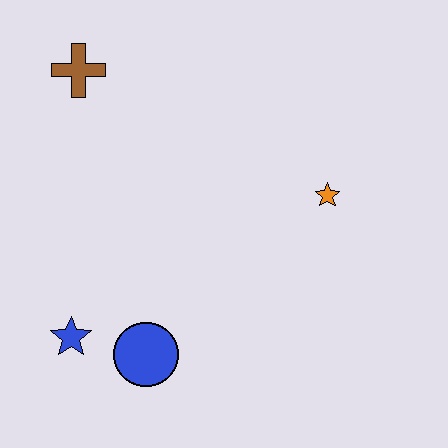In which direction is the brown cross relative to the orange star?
The brown cross is to the left of the orange star.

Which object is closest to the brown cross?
The blue star is closest to the brown cross.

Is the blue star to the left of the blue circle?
Yes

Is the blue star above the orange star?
No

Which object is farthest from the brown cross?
The blue circle is farthest from the brown cross.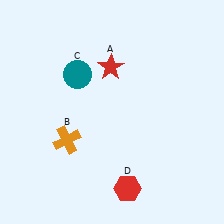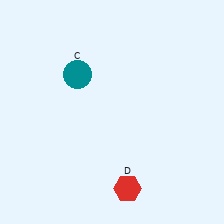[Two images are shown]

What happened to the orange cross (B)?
The orange cross (B) was removed in Image 2. It was in the bottom-left area of Image 1.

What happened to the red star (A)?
The red star (A) was removed in Image 2. It was in the top-left area of Image 1.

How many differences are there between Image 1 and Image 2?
There are 2 differences between the two images.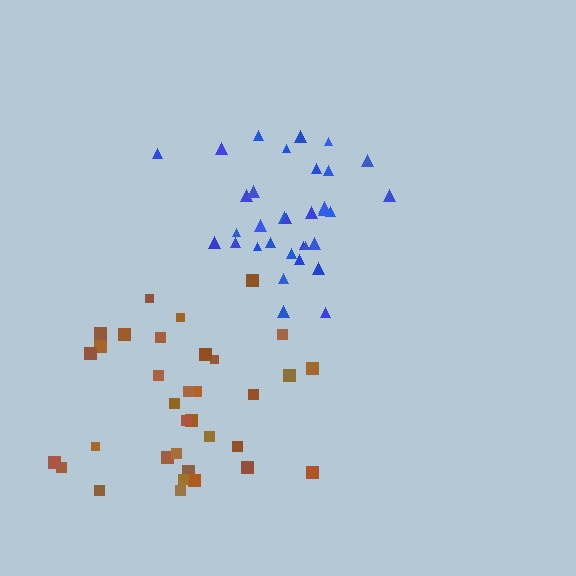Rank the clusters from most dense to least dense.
blue, brown.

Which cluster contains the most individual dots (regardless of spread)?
Brown (34).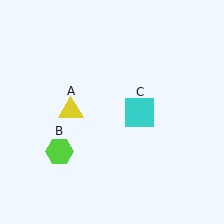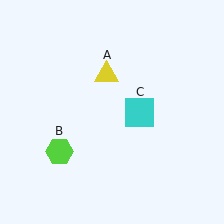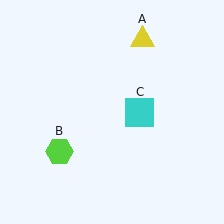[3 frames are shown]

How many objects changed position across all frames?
1 object changed position: yellow triangle (object A).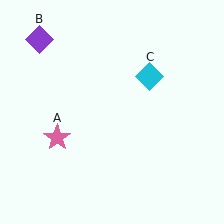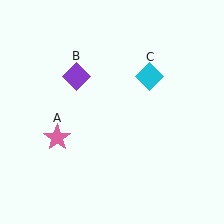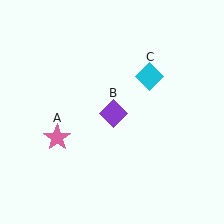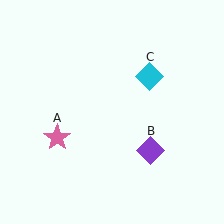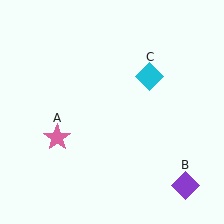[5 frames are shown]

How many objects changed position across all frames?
1 object changed position: purple diamond (object B).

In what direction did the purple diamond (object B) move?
The purple diamond (object B) moved down and to the right.